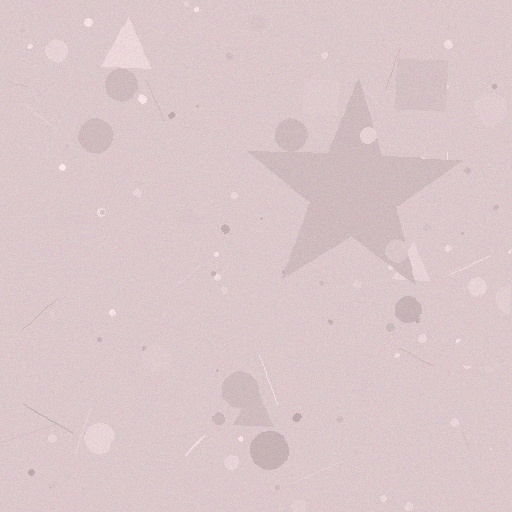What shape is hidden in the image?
A star is hidden in the image.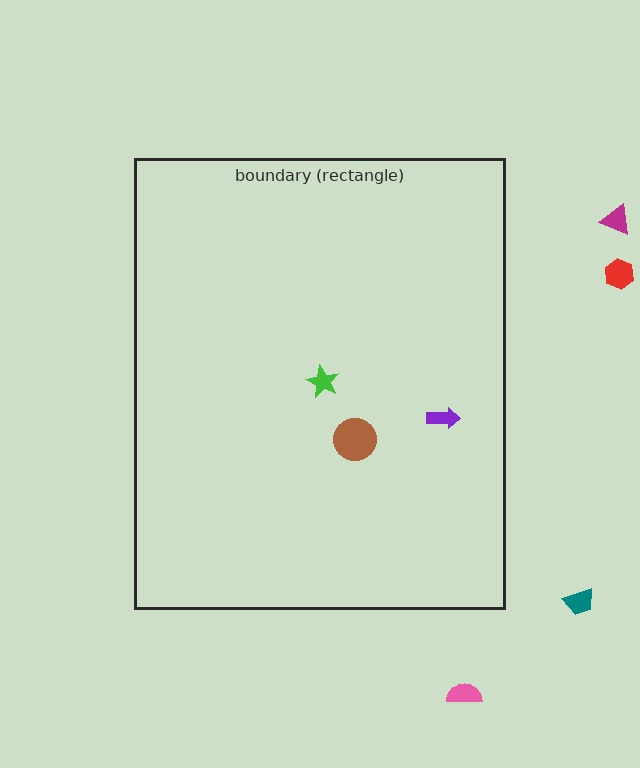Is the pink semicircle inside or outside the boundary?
Outside.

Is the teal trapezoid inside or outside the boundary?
Outside.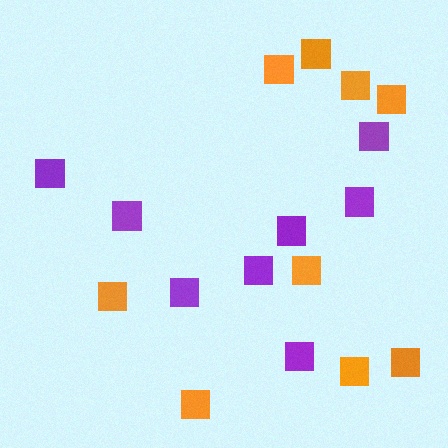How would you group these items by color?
There are 2 groups: one group of orange squares (9) and one group of purple squares (8).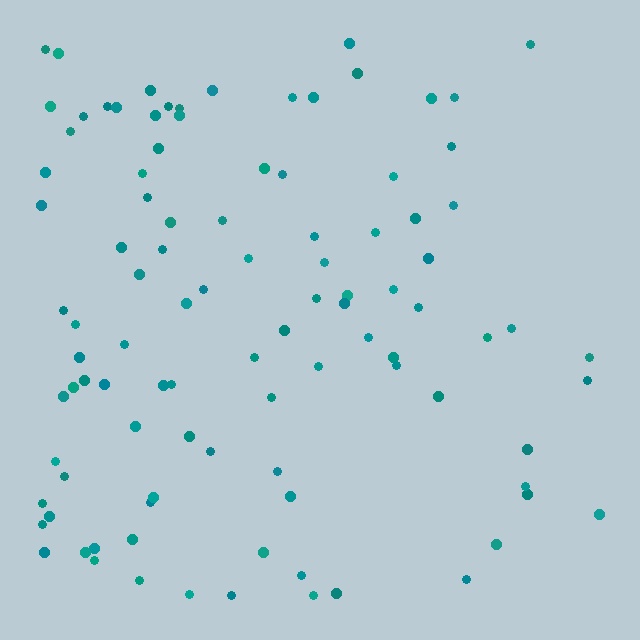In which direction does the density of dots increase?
From right to left, with the left side densest.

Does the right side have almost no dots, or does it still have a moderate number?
Still a moderate number, just noticeably fewer than the left.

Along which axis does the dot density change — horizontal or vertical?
Horizontal.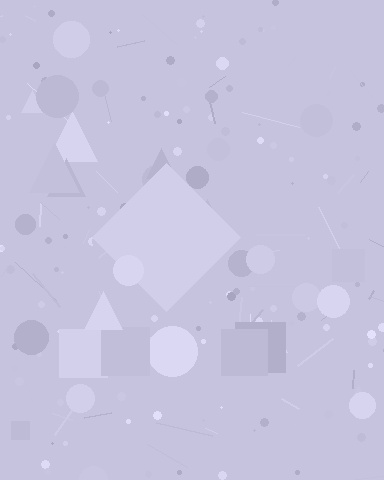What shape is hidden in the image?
A diamond is hidden in the image.